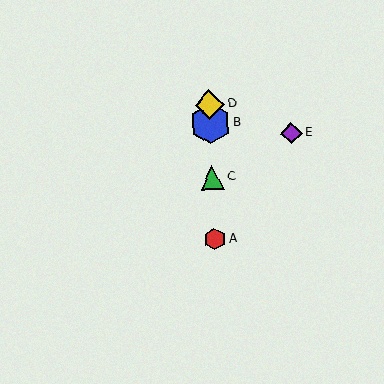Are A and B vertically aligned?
Yes, both are at x≈215.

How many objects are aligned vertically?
4 objects (A, B, C, D) are aligned vertically.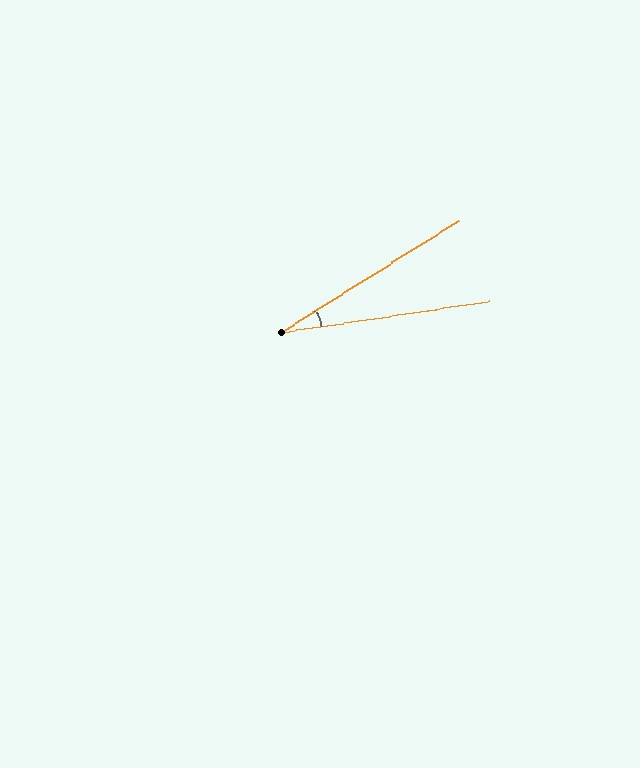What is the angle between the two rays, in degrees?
Approximately 24 degrees.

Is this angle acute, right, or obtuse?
It is acute.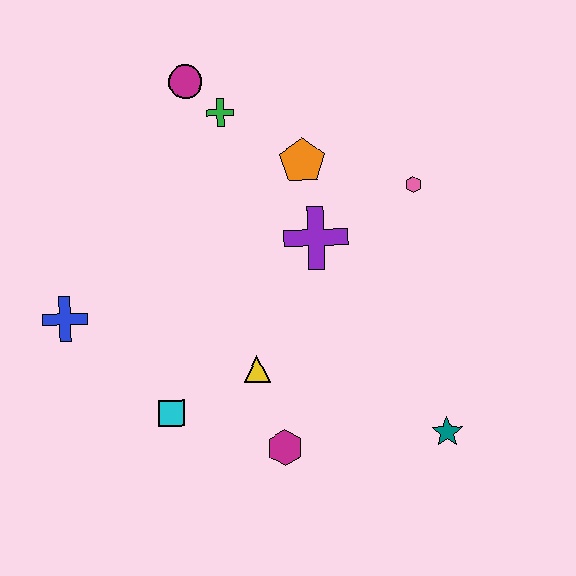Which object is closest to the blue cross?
The cyan square is closest to the blue cross.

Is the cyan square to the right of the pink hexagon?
No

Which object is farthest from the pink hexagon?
The blue cross is farthest from the pink hexagon.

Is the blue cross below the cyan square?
No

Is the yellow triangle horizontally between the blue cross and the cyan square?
No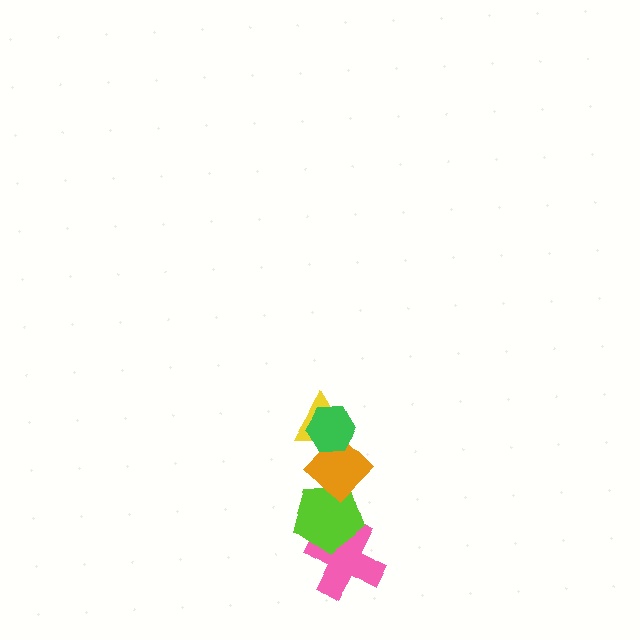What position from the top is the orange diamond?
The orange diamond is 3rd from the top.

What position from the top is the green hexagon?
The green hexagon is 1st from the top.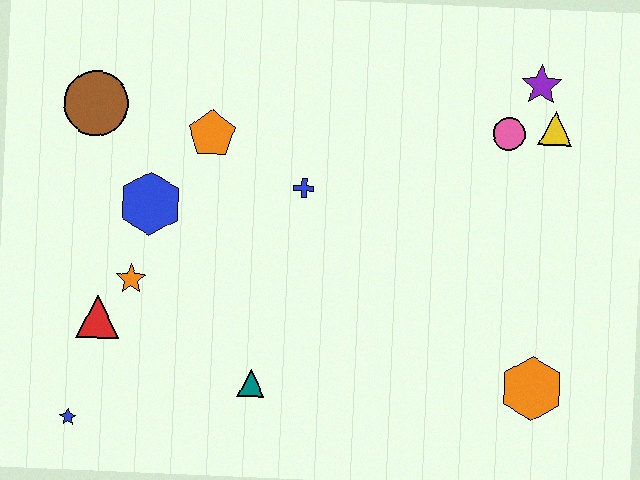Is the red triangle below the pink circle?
Yes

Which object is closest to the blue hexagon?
The orange star is closest to the blue hexagon.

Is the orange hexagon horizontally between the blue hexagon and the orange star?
No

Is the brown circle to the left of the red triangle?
Yes